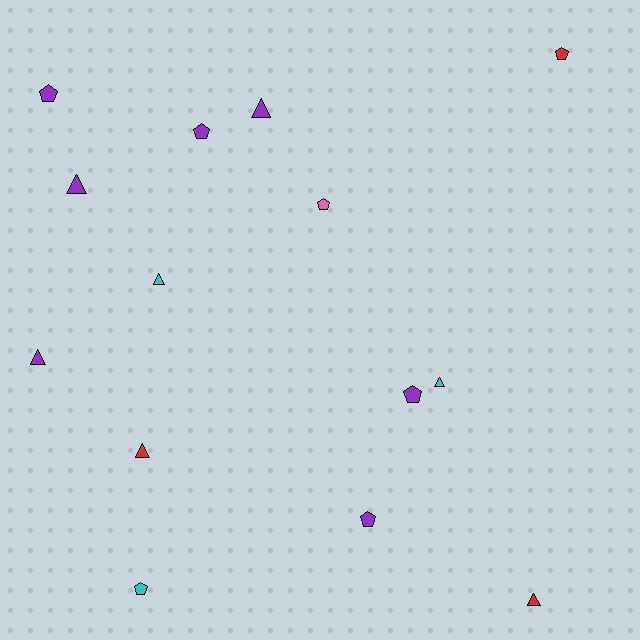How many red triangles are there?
There are 2 red triangles.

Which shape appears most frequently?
Pentagon, with 7 objects.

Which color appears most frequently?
Purple, with 7 objects.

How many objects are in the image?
There are 14 objects.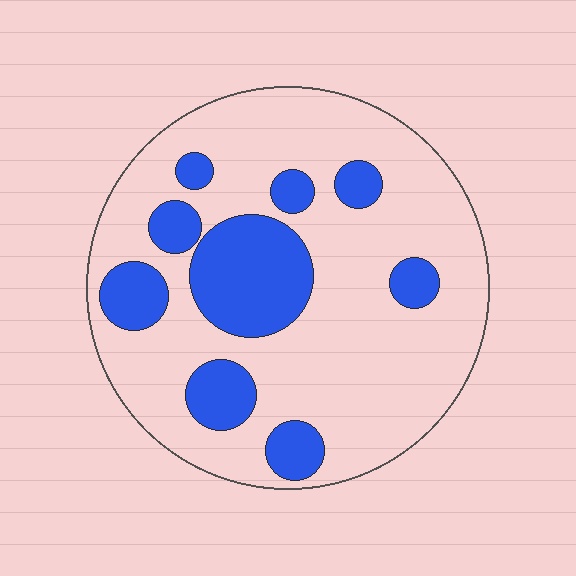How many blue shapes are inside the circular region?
9.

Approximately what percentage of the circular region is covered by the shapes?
Approximately 25%.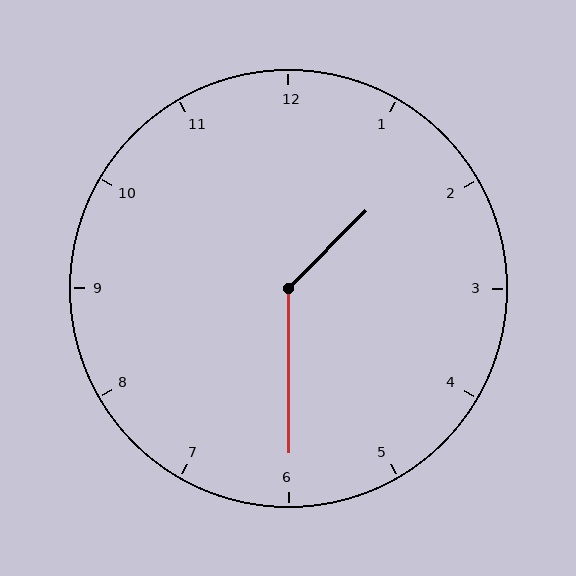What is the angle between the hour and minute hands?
Approximately 135 degrees.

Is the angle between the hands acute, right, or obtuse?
It is obtuse.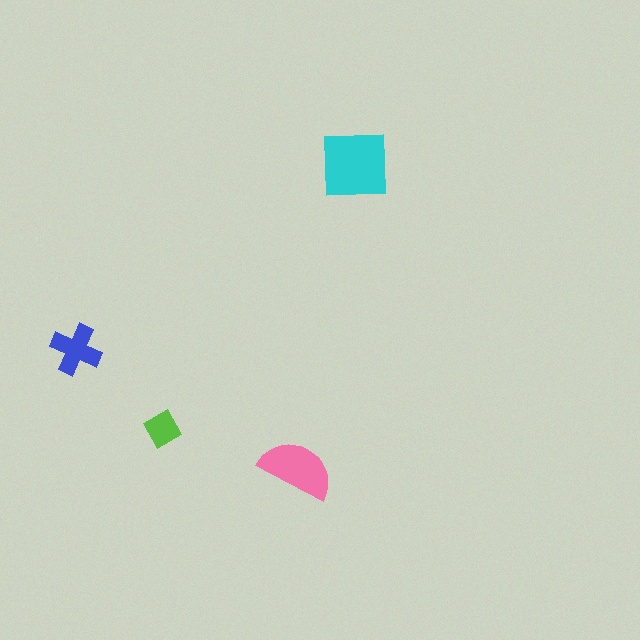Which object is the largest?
The cyan square.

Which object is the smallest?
The lime diamond.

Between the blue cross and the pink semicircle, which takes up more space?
The pink semicircle.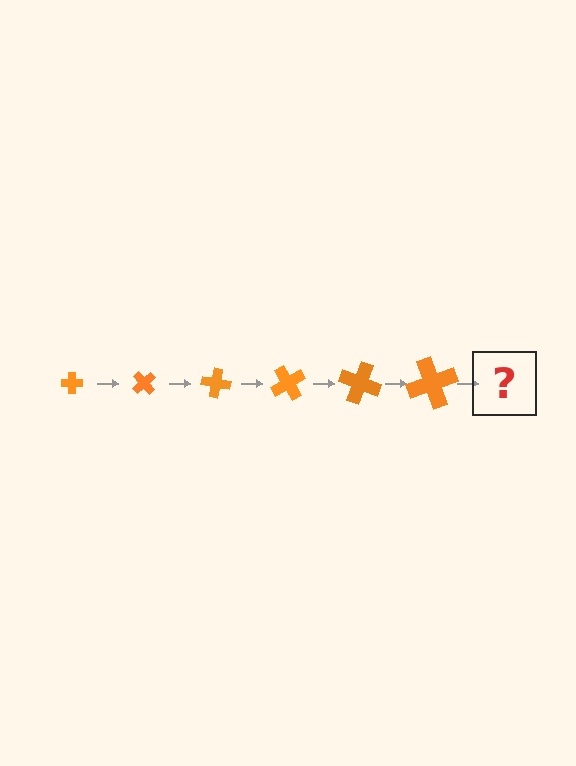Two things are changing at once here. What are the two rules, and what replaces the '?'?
The two rules are that the cross grows larger each step and it rotates 50 degrees each step. The '?' should be a cross, larger than the previous one and rotated 300 degrees from the start.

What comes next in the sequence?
The next element should be a cross, larger than the previous one and rotated 300 degrees from the start.